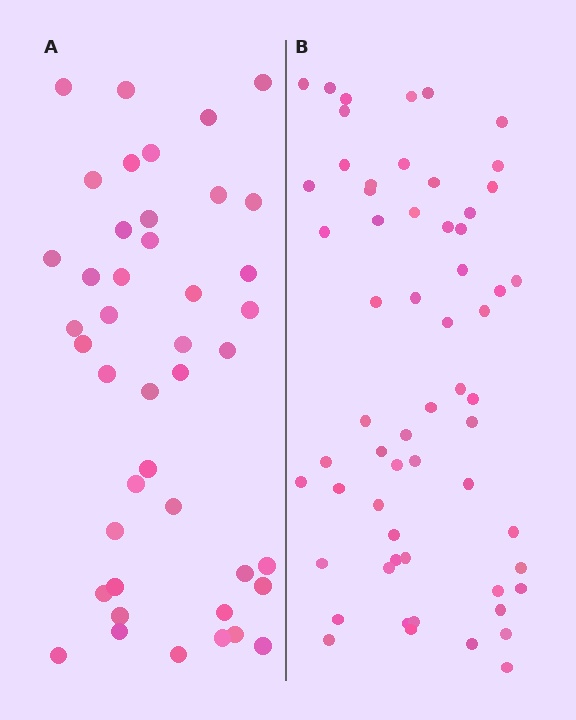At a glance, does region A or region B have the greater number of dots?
Region B (the right region) has more dots.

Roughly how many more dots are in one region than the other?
Region B has approximately 15 more dots than region A.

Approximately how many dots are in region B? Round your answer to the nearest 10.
About 60 dots.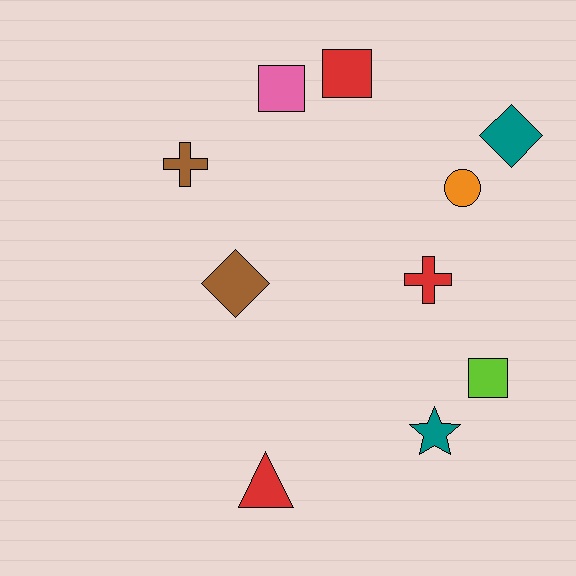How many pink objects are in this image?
There is 1 pink object.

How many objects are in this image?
There are 10 objects.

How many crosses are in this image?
There are 2 crosses.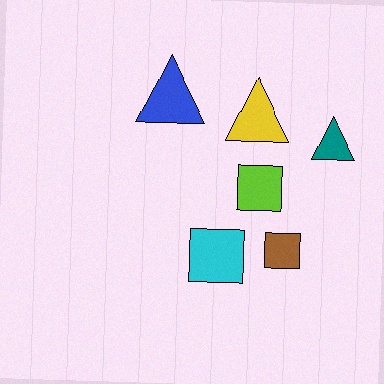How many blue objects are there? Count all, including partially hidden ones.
There is 1 blue object.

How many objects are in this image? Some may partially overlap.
There are 6 objects.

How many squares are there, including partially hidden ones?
There are 3 squares.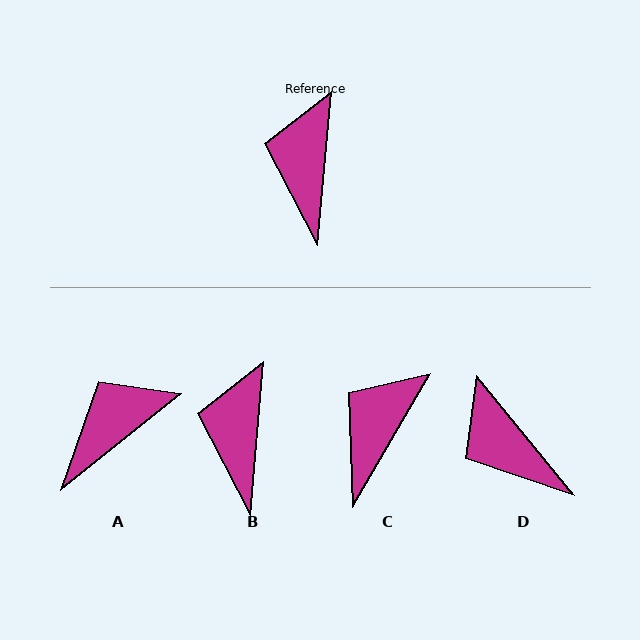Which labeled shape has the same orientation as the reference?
B.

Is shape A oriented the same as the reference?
No, it is off by about 47 degrees.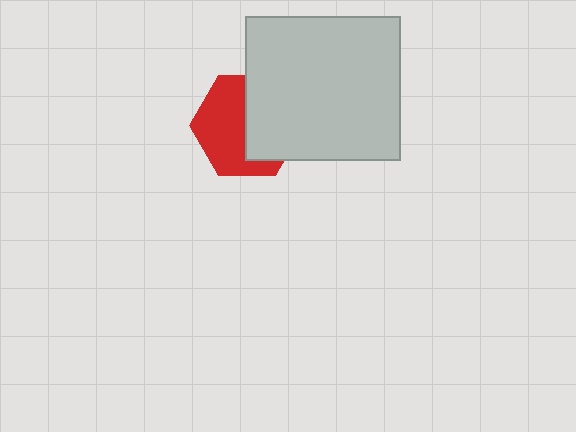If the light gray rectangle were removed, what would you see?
You would see the complete red hexagon.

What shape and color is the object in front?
The object in front is a light gray rectangle.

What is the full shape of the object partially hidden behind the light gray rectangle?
The partially hidden object is a red hexagon.